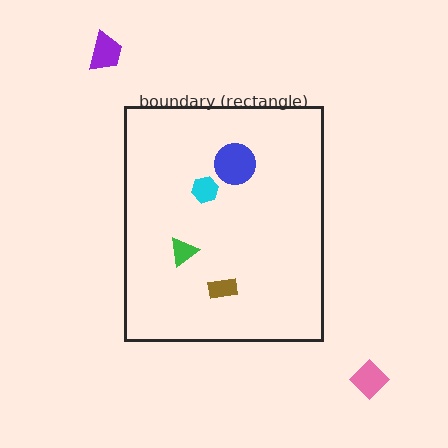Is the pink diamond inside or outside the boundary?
Outside.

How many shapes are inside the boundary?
4 inside, 2 outside.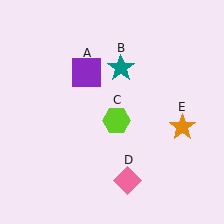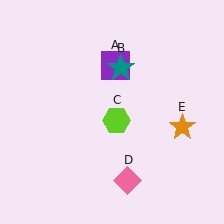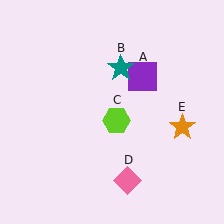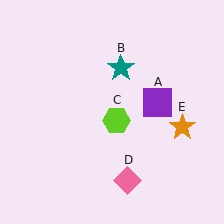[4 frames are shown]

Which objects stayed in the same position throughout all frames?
Teal star (object B) and lime hexagon (object C) and pink diamond (object D) and orange star (object E) remained stationary.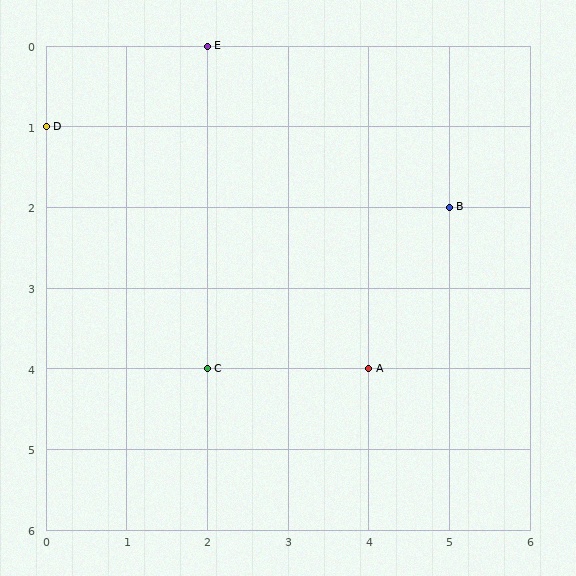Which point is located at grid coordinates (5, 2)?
Point B is at (5, 2).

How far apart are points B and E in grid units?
Points B and E are 3 columns and 2 rows apart (about 3.6 grid units diagonally).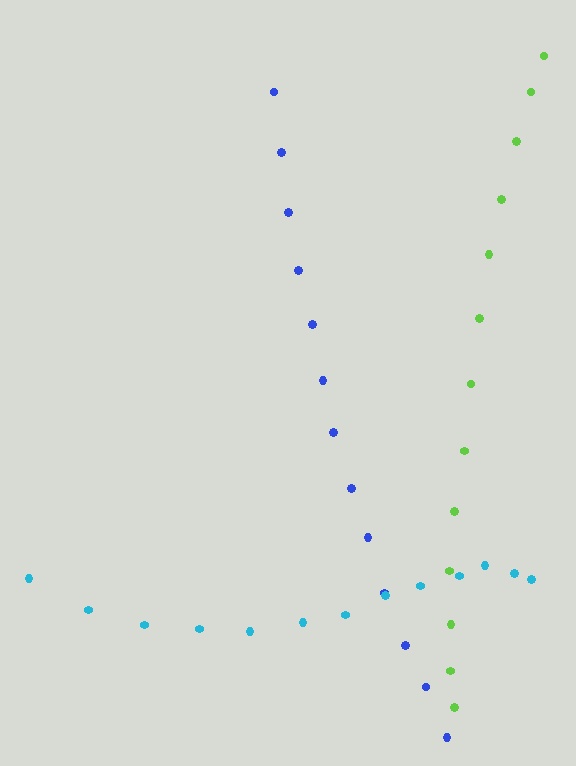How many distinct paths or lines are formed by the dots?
There are 3 distinct paths.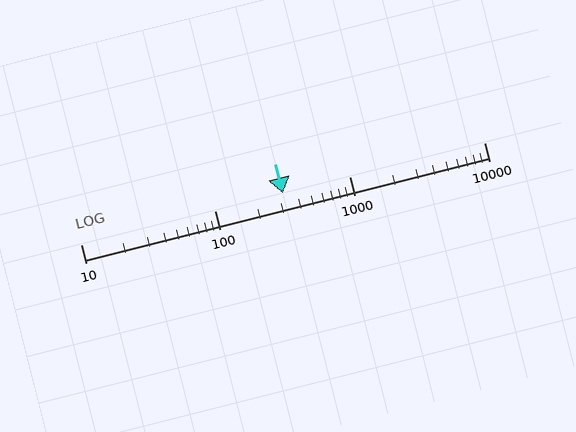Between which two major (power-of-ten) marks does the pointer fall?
The pointer is between 100 and 1000.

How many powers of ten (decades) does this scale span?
The scale spans 3 decades, from 10 to 10000.